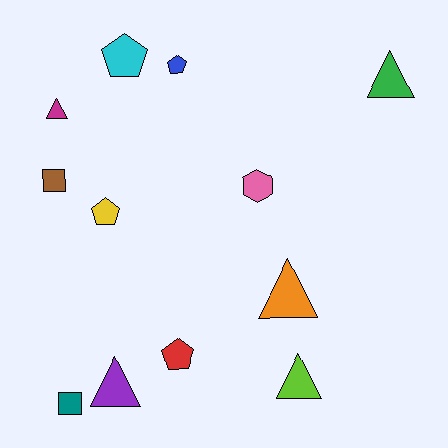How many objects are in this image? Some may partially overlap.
There are 12 objects.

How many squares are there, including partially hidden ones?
There are 2 squares.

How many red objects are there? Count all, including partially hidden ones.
There is 1 red object.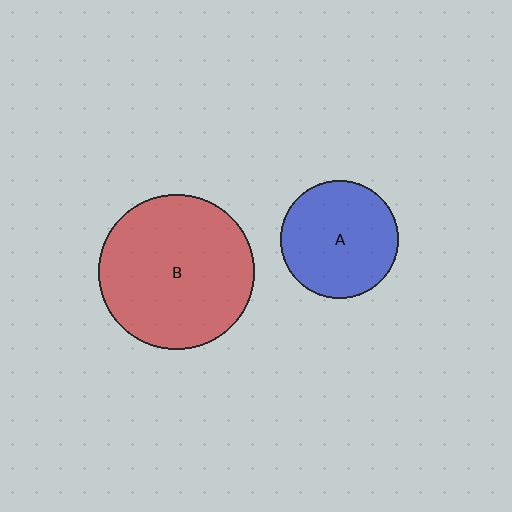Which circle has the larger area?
Circle B (red).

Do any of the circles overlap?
No, none of the circles overlap.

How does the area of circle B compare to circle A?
Approximately 1.8 times.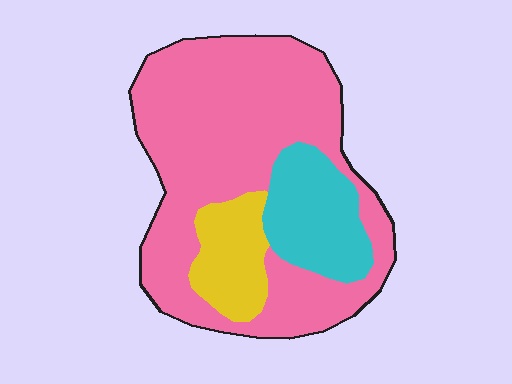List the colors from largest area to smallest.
From largest to smallest: pink, cyan, yellow.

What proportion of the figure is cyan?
Cyan covers 17% of the figure.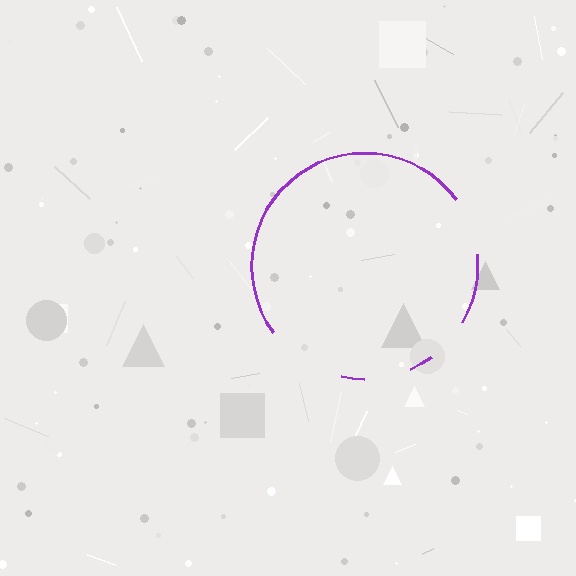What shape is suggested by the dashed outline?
The dashed outline suggests a circle.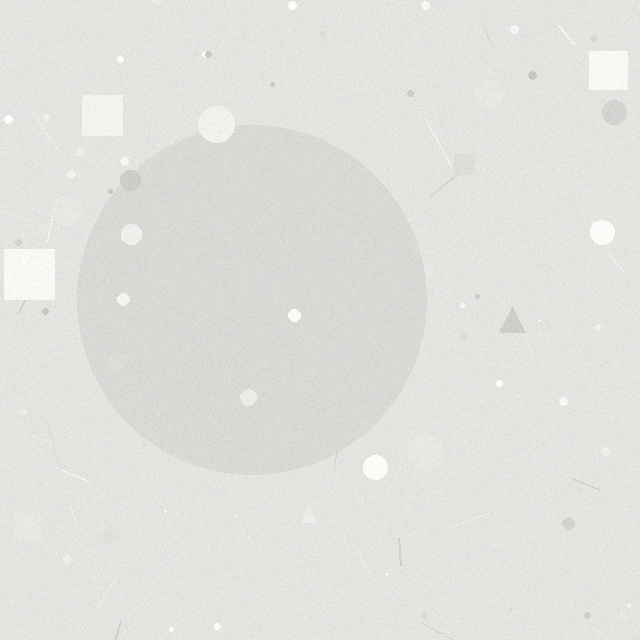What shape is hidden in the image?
A circle is hidden in the image.